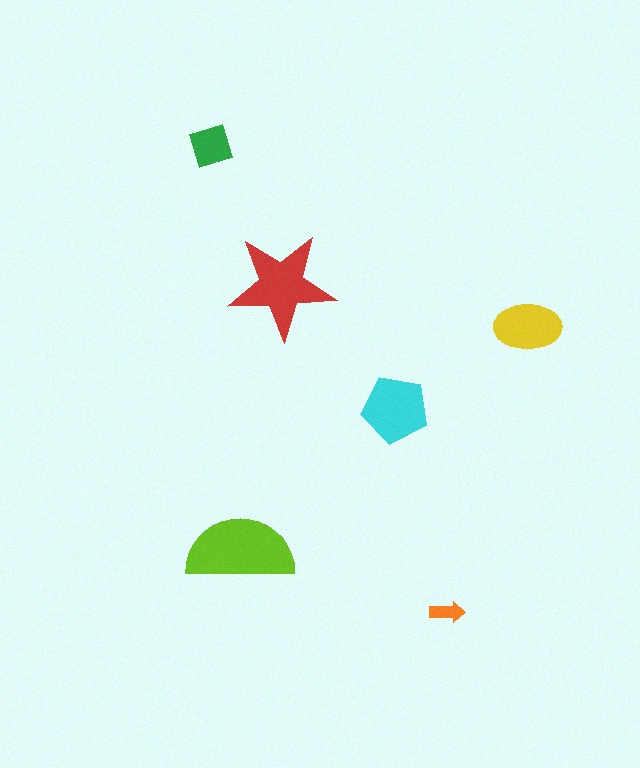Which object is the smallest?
The orange arrow.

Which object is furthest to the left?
The green diamond is leftmost.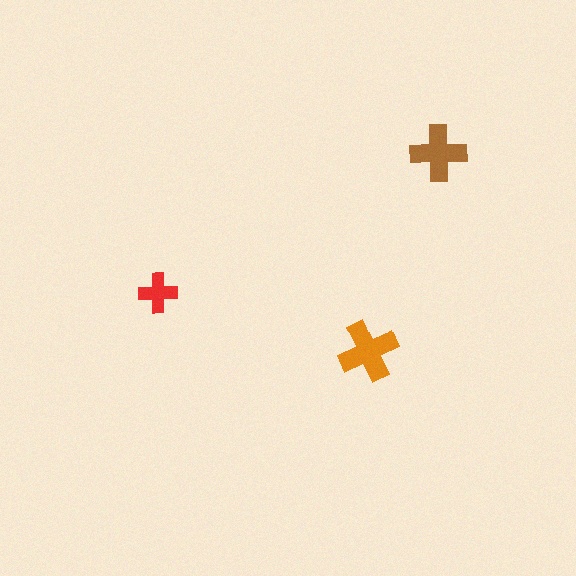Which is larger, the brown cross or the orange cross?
The orange one.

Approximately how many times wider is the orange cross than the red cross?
About 1.5 times wider.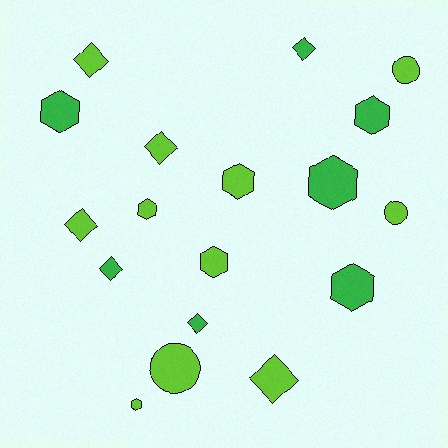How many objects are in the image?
There are 18 objects.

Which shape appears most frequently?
Hexagon, with 8 objects.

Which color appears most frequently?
Lime, with 11 objects.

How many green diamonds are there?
There are 3 green diamonds.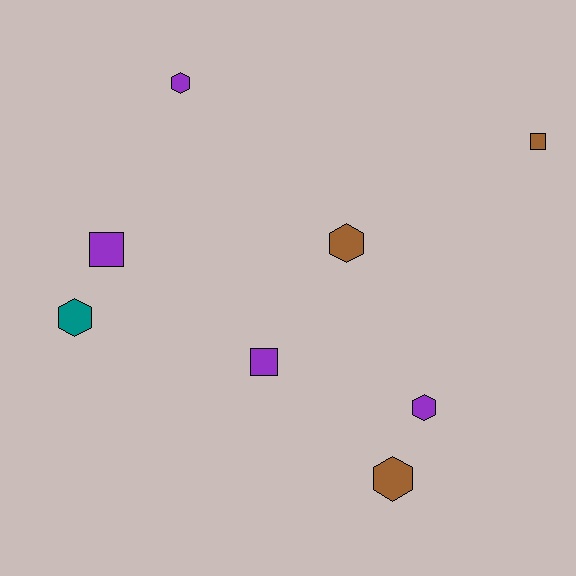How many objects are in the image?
There are 8 objects.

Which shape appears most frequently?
Hexagon, with 5 objects.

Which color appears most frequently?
Purple, with 4 objects.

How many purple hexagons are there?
There are 2 purple hexagons.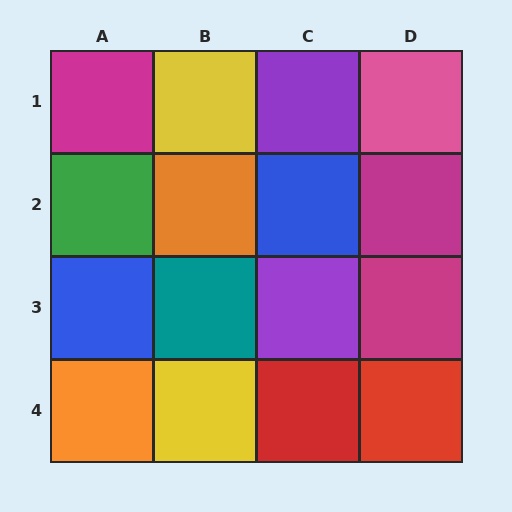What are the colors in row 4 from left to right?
Orange, yellow, red, red.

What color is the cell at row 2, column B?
Orange.